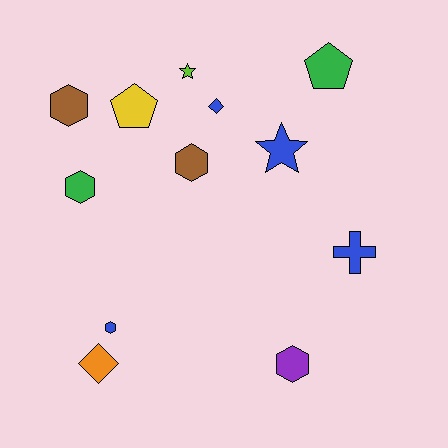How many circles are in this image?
There are no circles.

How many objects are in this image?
There are 12 objects.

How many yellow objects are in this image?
There is 1 yellow object.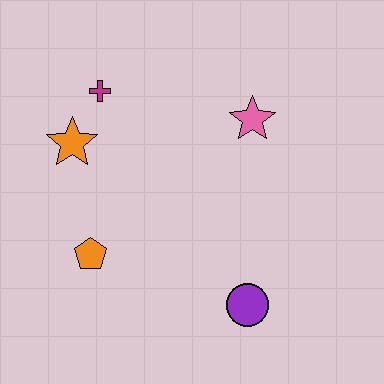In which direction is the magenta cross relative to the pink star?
The magenta cross is to the left of the pink star.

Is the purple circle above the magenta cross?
No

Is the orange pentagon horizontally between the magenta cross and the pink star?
No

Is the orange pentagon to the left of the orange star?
No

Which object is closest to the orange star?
The magenta cross is closest to the orange star.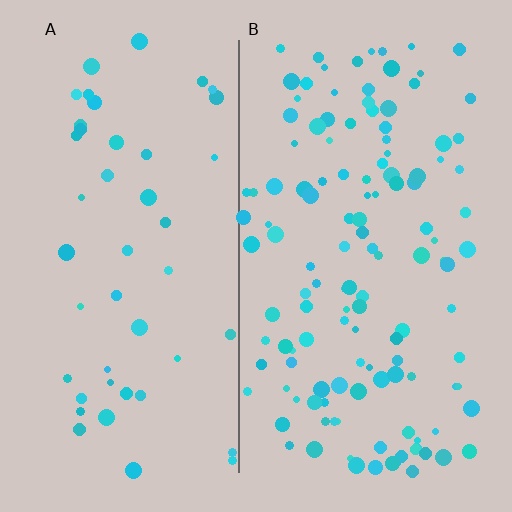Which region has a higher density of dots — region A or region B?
B (the right).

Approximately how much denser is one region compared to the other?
Approximately 2.8× — region B over region A.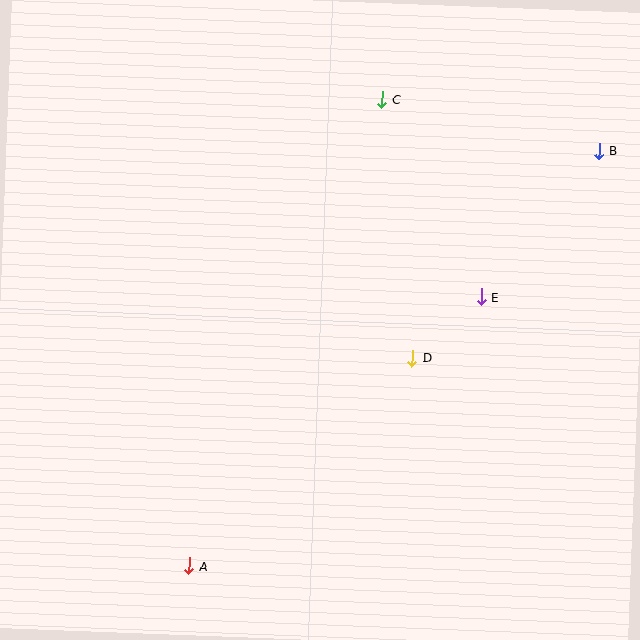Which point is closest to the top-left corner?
Point C is closest to the top-left corner.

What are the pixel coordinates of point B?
Point B is at (599, 151).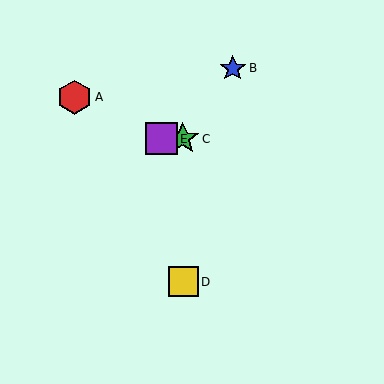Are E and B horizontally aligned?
No, E is at y≈139 and B is at y≈68.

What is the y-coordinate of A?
Object A is at y≈97.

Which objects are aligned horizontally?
Objects C, E are aligned horizontally.